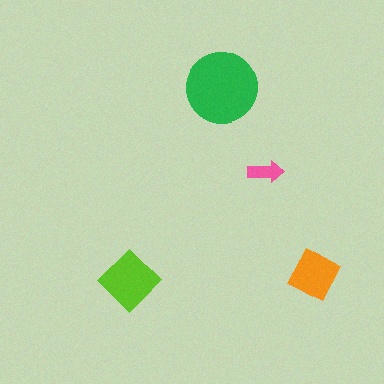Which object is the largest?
The green circle.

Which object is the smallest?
The pink arrow.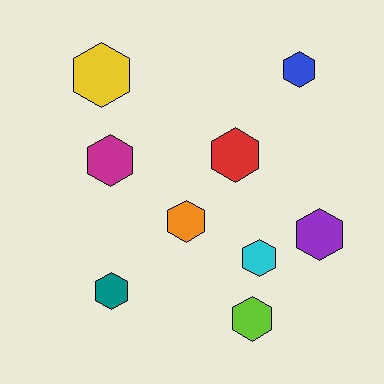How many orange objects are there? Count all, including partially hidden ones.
There is 1 orange object.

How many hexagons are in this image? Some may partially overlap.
There are 9 hexagons.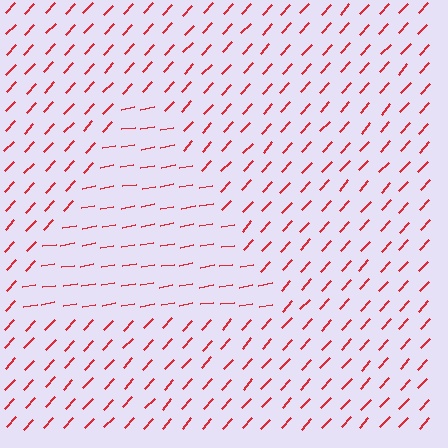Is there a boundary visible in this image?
Yes, there is a texture boundary formed by a change in line orientation.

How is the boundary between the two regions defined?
The boundary is defined purely by a change in line orientation (approximately 38 degrees difference). All lines are the same color and thickness.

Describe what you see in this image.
The image is filled with small red line segments. A triangle region in the image has lines oriented differently from the surrounding lines, creating a visible texture boundary.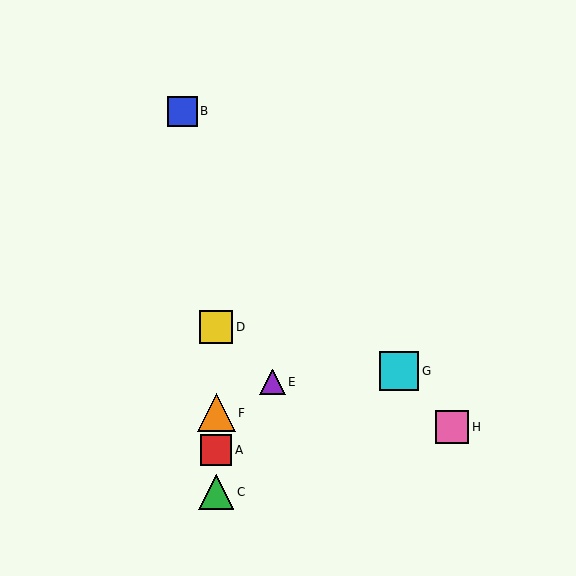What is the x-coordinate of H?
Object H is at x≈452.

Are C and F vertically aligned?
Yes, both are at x≈216.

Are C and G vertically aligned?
No, C is at x≈216 and G is at x≈399.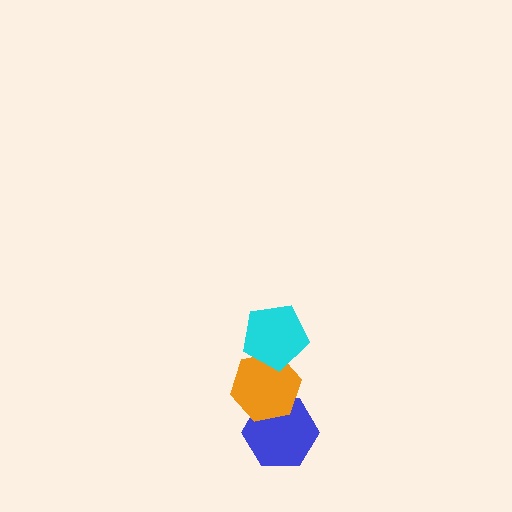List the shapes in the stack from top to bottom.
From top to bottom: the cyan pentagon, the orange hexagon, the blue hexagon.